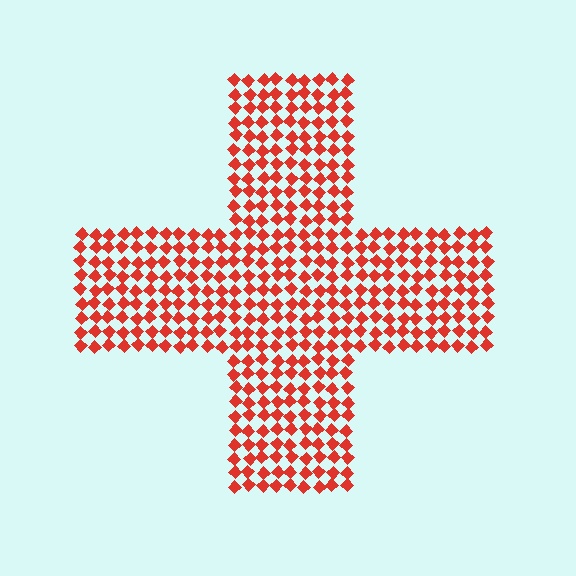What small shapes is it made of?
It is made of small diamonds.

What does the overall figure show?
The overall figure shows a cross.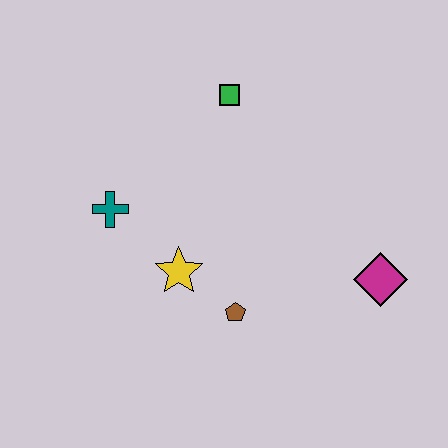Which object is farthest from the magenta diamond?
The teal cross is farthest from the magenta diamond.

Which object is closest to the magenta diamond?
The brown pentagon is closest to the magenta diamond.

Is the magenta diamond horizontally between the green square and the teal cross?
No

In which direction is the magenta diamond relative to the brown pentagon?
The magenta diamond is to the right of the brown pentagon.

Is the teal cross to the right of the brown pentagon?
No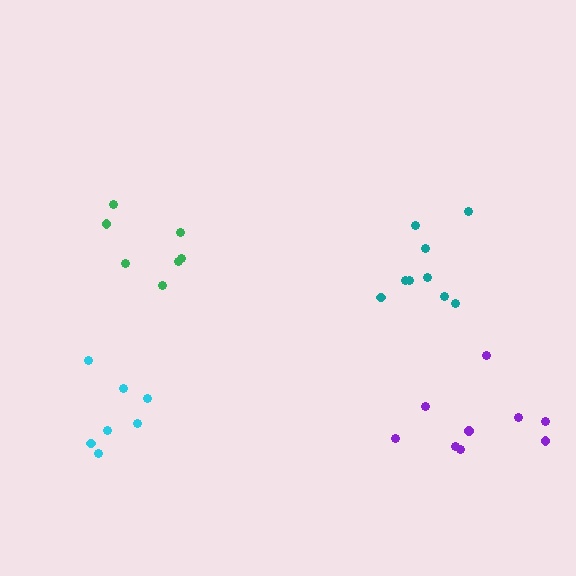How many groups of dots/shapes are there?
There are 4 groups.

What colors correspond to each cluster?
The clusters are colored: purple, cyan, teal, green.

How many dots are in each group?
Group 1: 9 dots, Group 2: 7 dots, Group 3: 9 dots, Group 4: 7 dots (32 total).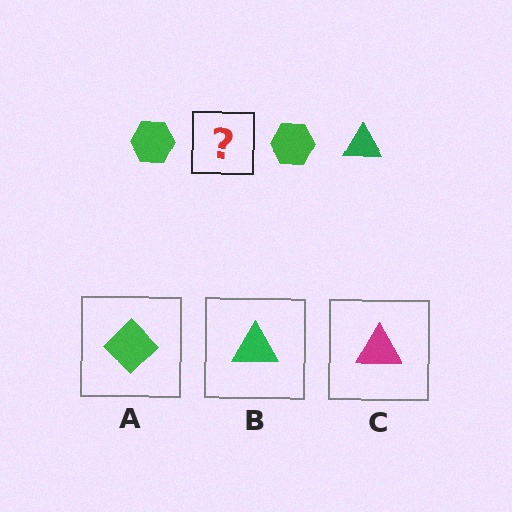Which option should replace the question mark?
Option B.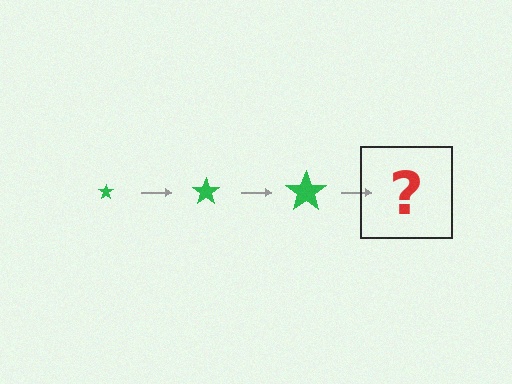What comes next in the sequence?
The next element should be a green star, larger than the previous one.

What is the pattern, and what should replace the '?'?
The pattern is that the star gets progressively larger each step. The '?' should be a green star, larger than the previous one.